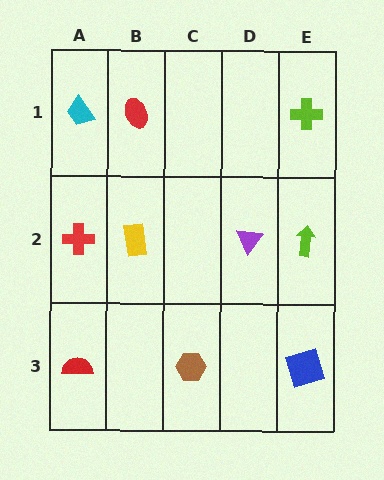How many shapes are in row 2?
4 shapes.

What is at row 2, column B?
A yellow rectangle.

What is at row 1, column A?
A cyan trapezoid.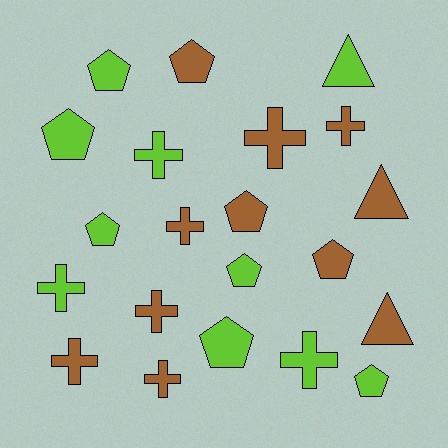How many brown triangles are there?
There are 2 brown triangles.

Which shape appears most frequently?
Cross, with 9 objects.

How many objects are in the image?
There are 21 objects.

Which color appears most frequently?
Brown, with 11 objects.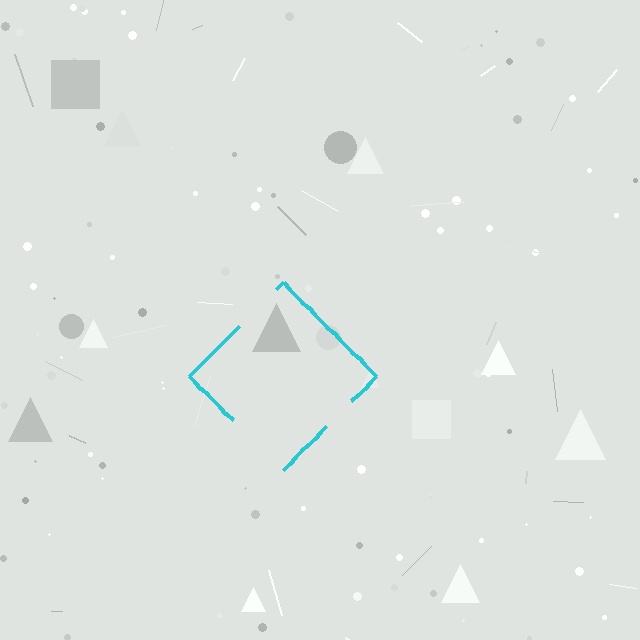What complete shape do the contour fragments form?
The contour fragments form a diamond.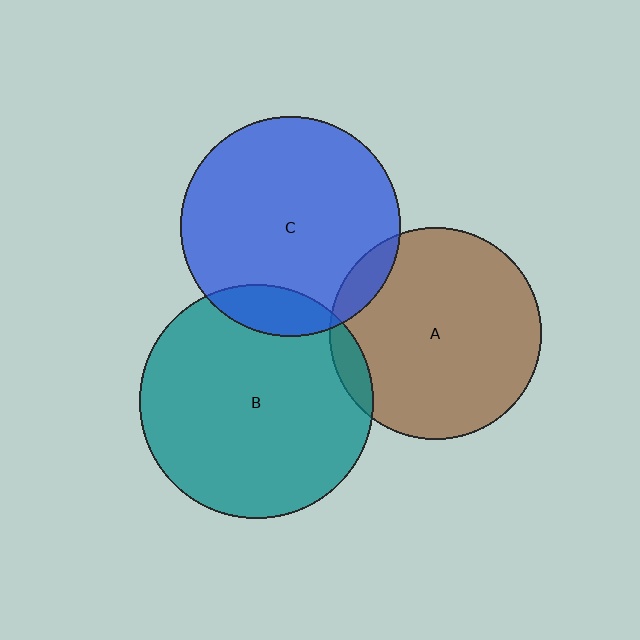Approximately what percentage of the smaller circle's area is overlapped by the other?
Approximately 10%.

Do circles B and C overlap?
Yes.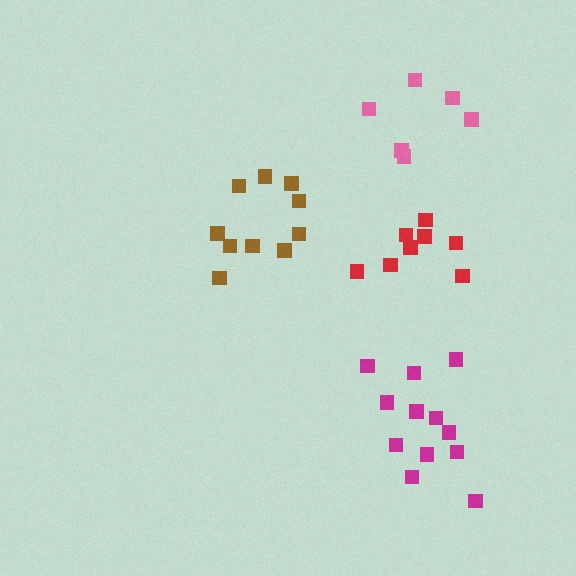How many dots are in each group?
Group 1: 8 dots, Group 2: 12 dots, Group 3: 10 dots, Group 4: 6 dots (36 total).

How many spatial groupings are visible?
There are 4 spatial groupings.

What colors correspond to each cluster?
The clusters are colored: red, magenta, brown, pink.